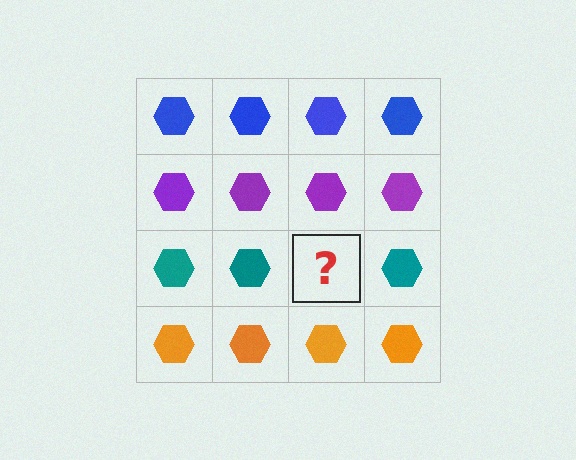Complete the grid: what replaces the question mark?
The question mark should be replaced with a teal hexagon.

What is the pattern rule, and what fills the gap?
The rule is that each row has a consistent color. The gap should be filled with a teal hexagon.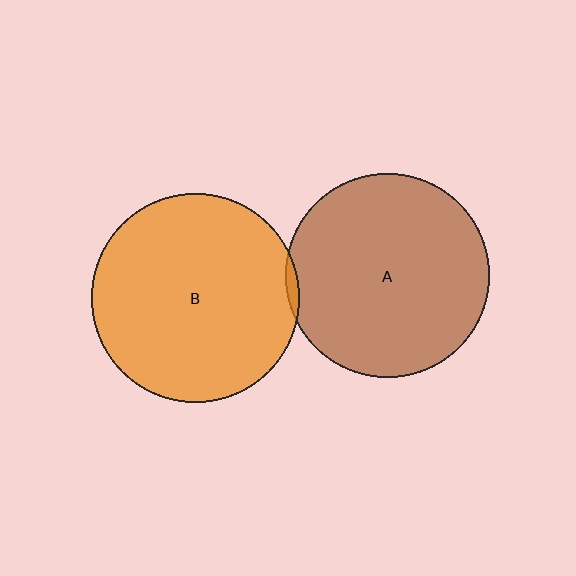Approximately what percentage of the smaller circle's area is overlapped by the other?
Approximately 5%.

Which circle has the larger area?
Circle B (orange).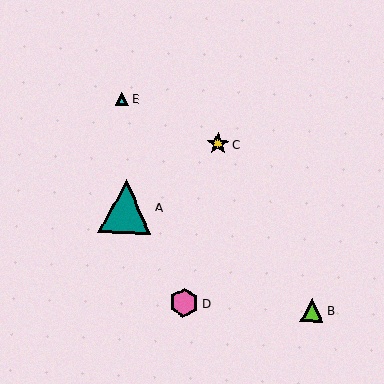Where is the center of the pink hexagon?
The center of the pink hexagon is at (184, 303).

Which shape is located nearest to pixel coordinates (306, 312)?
The lime triangle (labeled B) at (312, 310) is nearest to that location.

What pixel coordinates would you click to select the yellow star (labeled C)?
Click at (218, 144) to select the yellow star C.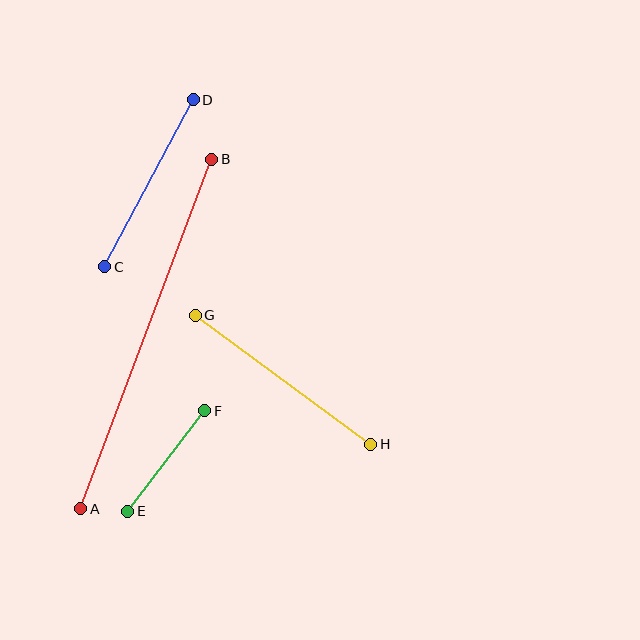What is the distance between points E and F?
The distance is approximately 127 pixels.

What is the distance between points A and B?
The distance is approximately 373 pixels.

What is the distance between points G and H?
The distance is approximately 217 pixels.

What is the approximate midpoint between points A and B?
The midpoint is at approximately (146, 334) pixels.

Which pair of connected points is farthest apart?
Points A and B are farthest apart.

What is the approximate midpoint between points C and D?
The midpoint is at approximately (149, 183) pixels.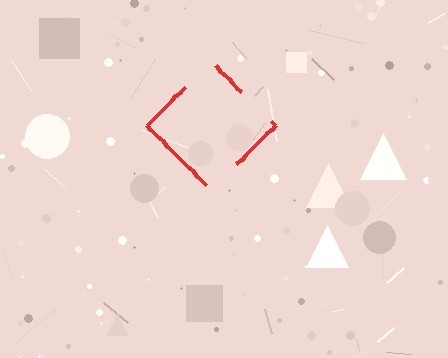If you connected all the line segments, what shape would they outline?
They would outline a diamond.